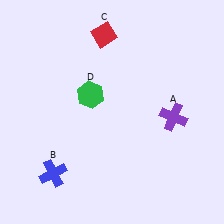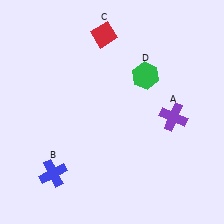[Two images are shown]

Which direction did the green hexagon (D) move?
The green hexagon (D) moved right.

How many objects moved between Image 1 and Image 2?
1 object moved between the two images.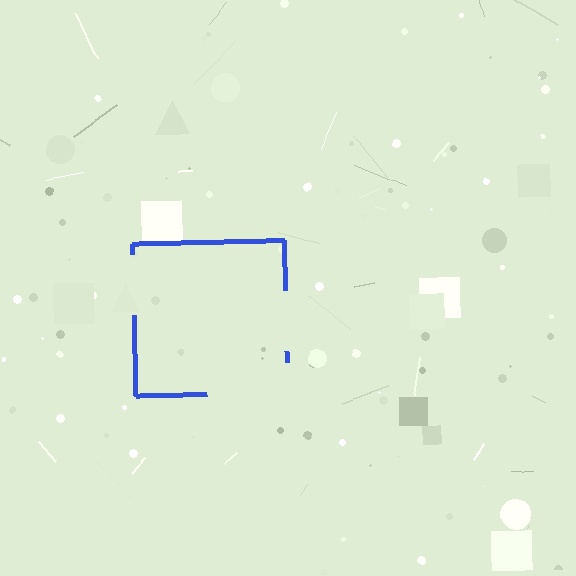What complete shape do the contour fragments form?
The contour fragments form a square.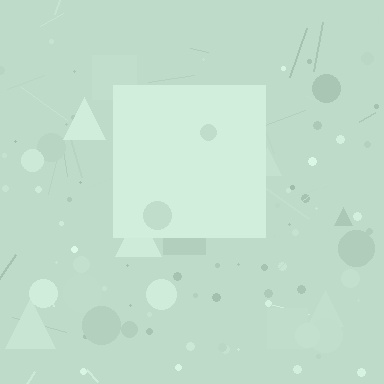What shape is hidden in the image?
A square is hidden in the image.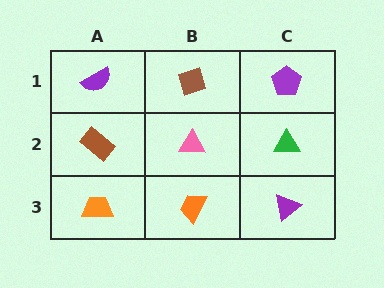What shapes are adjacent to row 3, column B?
A pink triangle (row 2, column B), an orange trapezoid (row 3, column A), a purple triangle (row 3, column C).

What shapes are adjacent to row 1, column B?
A pink triangle (row 2, column B), a purple semicircle (row 1, column A), a purple pentagon (row 1, column C).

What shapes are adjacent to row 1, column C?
A green triangle (row 2, column C), a brown diamond (row 1, column B).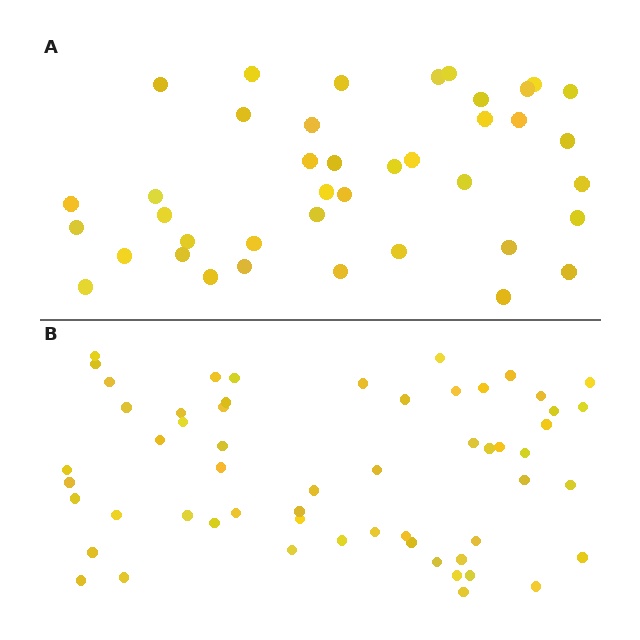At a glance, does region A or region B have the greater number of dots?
Region B (the bottom region) has more dots.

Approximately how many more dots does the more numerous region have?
Region B has approximately 15 more dots than region A.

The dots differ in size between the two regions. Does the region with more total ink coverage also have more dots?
No. Region A has more total ink coverage because its dots are larger, but region B actually contains more individual dots. Total area can be misleading — the number of items is what matters here.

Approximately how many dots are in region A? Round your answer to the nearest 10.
About 40 dots.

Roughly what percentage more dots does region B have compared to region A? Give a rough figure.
About 40% more.